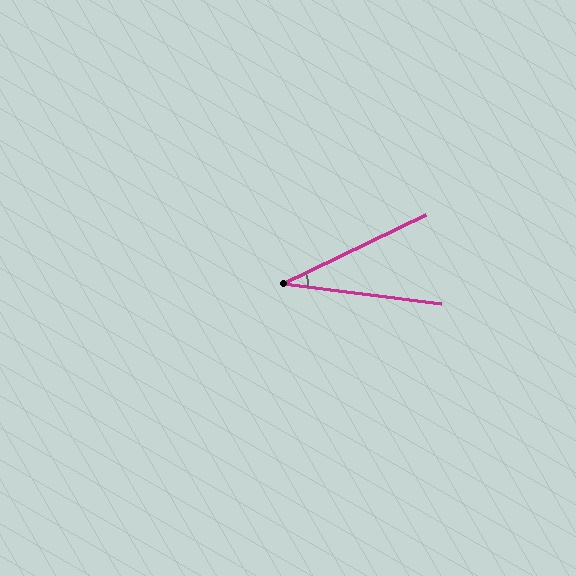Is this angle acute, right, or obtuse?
It is acute.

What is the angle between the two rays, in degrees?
Approximately 33 degrees.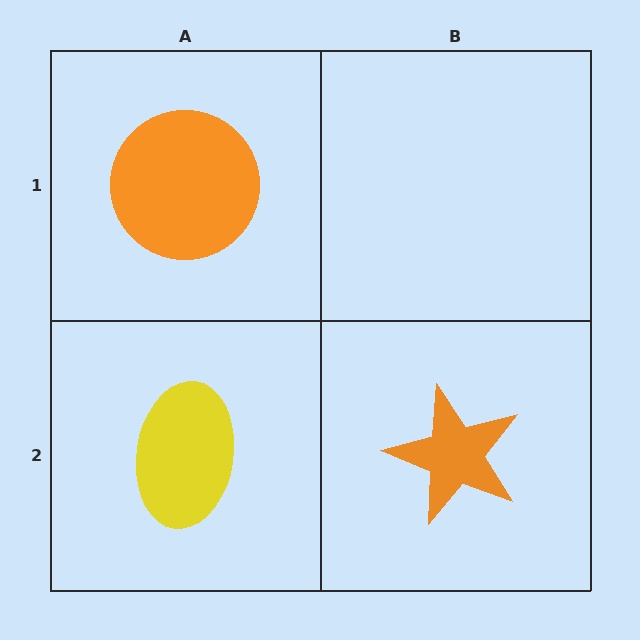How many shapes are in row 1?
1 shape.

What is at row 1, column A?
An orange circle.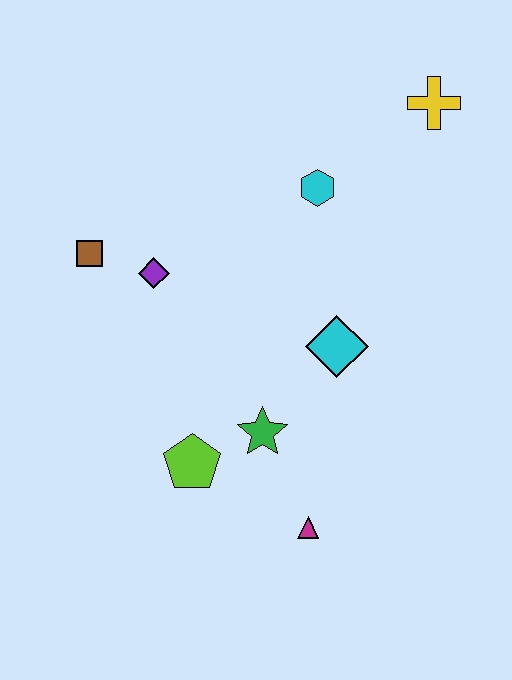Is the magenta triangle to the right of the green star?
Yes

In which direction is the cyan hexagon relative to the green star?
The cyan hexagon is above the green star.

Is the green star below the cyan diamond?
Yes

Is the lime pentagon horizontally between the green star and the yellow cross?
No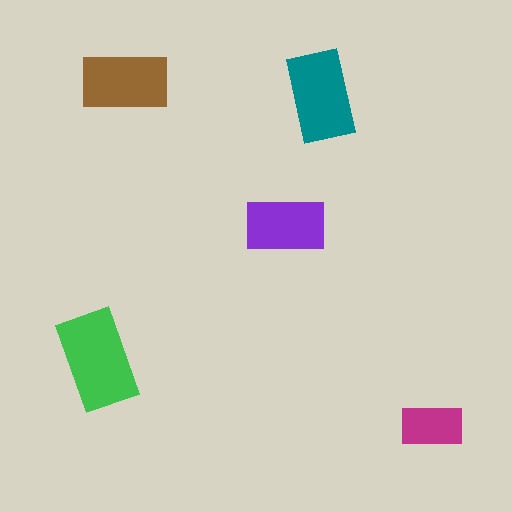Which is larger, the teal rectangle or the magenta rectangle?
The teal one.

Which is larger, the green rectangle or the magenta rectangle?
The green one.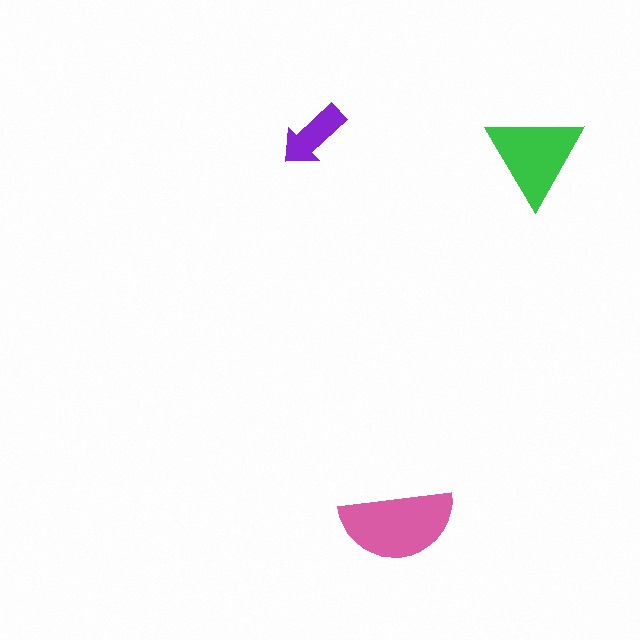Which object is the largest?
The pink semicircle.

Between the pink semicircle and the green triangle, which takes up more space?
The pink semicircle.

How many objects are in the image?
There are 3 objects in the image.